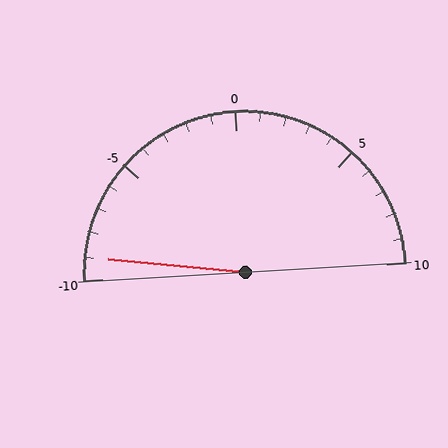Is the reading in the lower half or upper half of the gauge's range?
The reading is in the lower half of the range (-10 to 10).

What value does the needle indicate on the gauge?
The needle indicates approximately -9.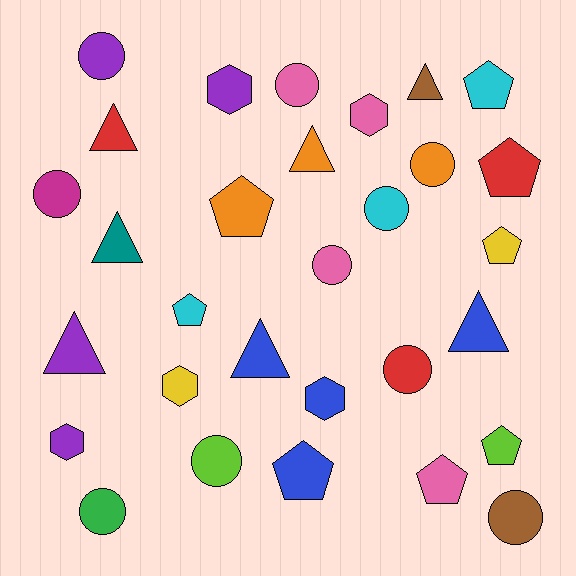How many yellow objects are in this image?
There are 2 yellow objects.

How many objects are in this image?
There are 30 objects.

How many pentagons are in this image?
There are 8 pentagons.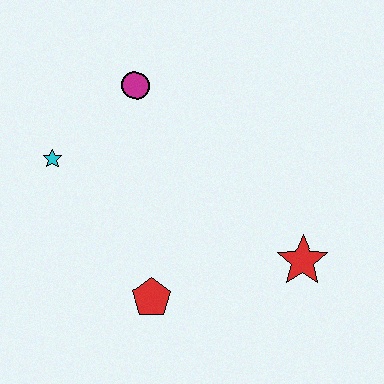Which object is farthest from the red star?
The cyan star is farthest from the red star.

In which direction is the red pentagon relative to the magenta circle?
The red pentagon is below the magenta circle.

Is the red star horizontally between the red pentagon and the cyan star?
No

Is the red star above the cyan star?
No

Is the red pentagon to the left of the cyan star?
No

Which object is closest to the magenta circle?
The cyan star is closest to the magenta circle.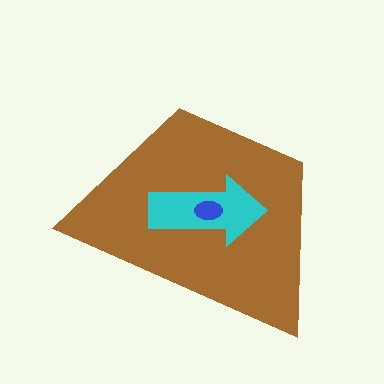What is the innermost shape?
The blue ellipse.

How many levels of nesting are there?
3.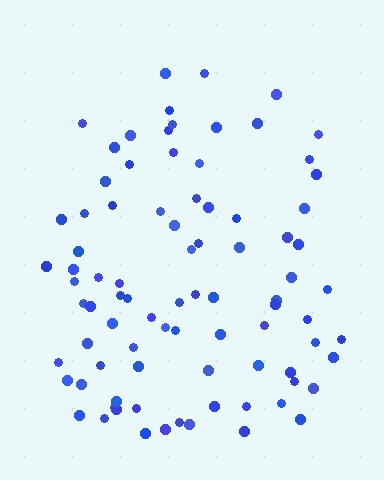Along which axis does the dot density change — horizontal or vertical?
Vertical.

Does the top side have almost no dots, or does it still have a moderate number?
Still a moderate number, just noticeably fewer than the bottom.